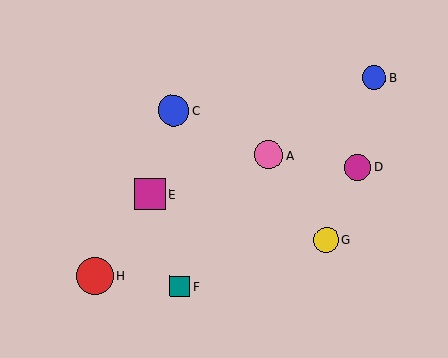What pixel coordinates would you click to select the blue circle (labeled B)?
Click at (374, 78) to select the blue circle B.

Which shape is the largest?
The red circle (labeled H) is the largest.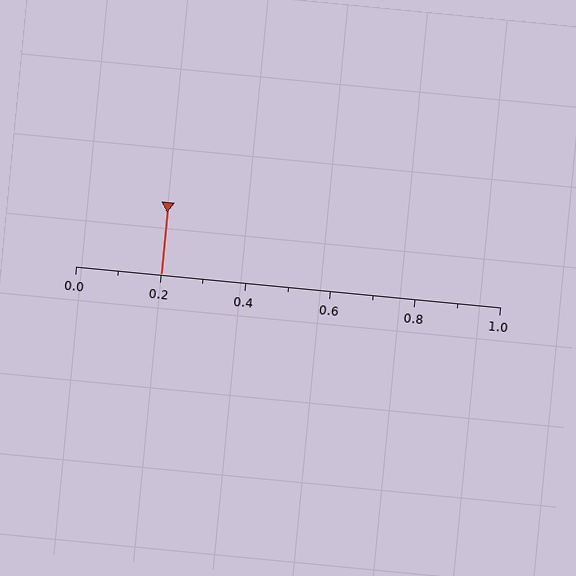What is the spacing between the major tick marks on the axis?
The major ticks are spaced 0.2 apart.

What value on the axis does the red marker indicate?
The marker indicates approximately 0.2.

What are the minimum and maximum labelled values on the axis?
The axis runs from 0.0 to 1.0.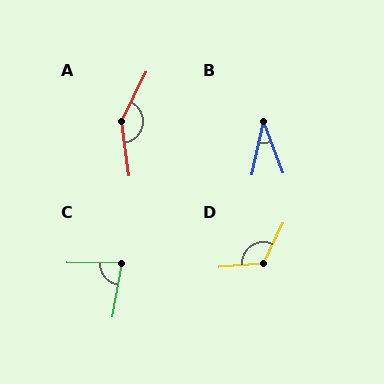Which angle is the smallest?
B, at approximately 32 degrees.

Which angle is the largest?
A, at approximately 145 degrees.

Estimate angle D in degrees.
Approximately 120 degrees.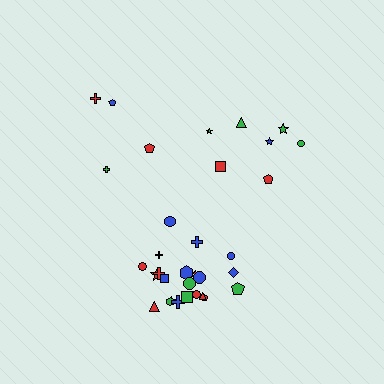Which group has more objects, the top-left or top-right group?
The top-right group.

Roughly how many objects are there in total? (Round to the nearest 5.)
Roughly 35 objects in total.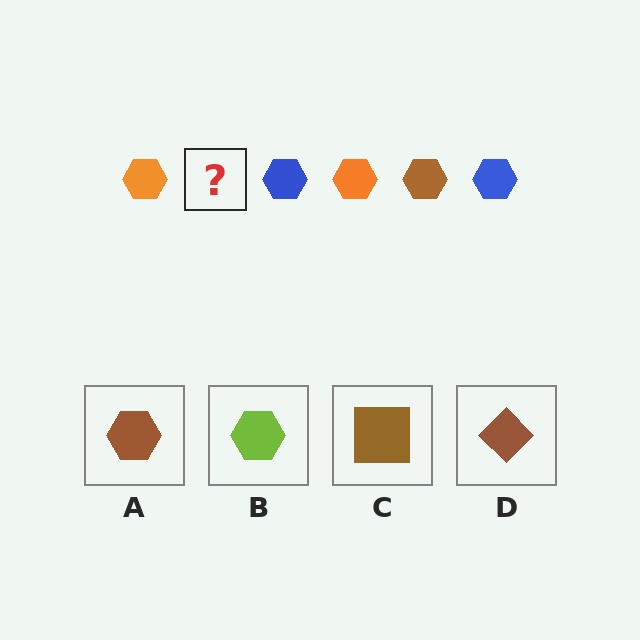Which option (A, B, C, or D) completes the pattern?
A.